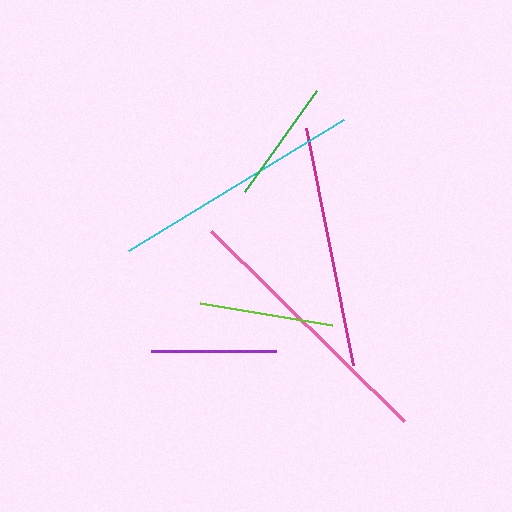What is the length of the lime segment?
The lime segment is approximately 134 pixels long.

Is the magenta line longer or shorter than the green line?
The magenta line is longer than the green line.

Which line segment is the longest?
The pink line is the longest at approximately 270 pixels.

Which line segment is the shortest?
The green line is the shortest at approximately 124 pixels.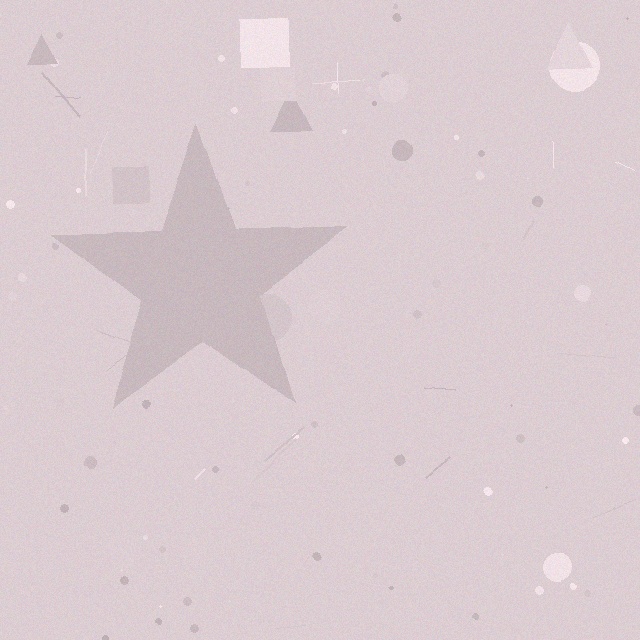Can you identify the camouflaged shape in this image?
The camouflaged shape is a star.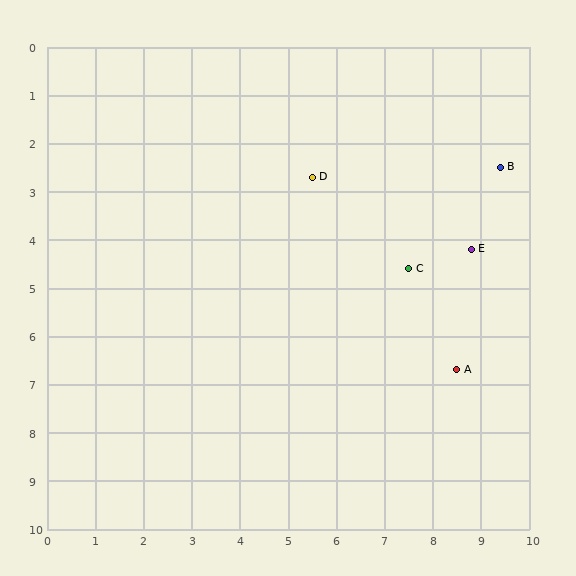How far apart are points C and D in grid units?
Points C and D are about 2.8 grid units apart.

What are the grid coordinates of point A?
Point A is at approximately (8.5, 6.7).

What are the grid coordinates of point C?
Point C is at approximately (7.5, 4.6).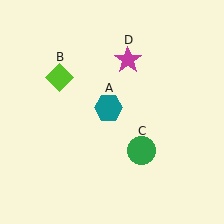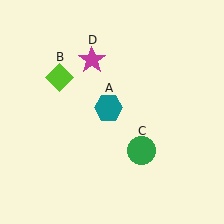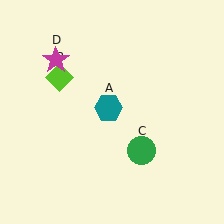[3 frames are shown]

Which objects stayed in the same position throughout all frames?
Teal hexagon (object A) and lime diamond (object B) and green circle (object C) remained stationary.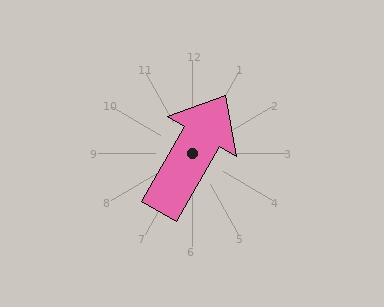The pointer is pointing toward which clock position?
Roughly 1 o'clock.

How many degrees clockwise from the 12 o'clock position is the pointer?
Approximately 30 degrees.